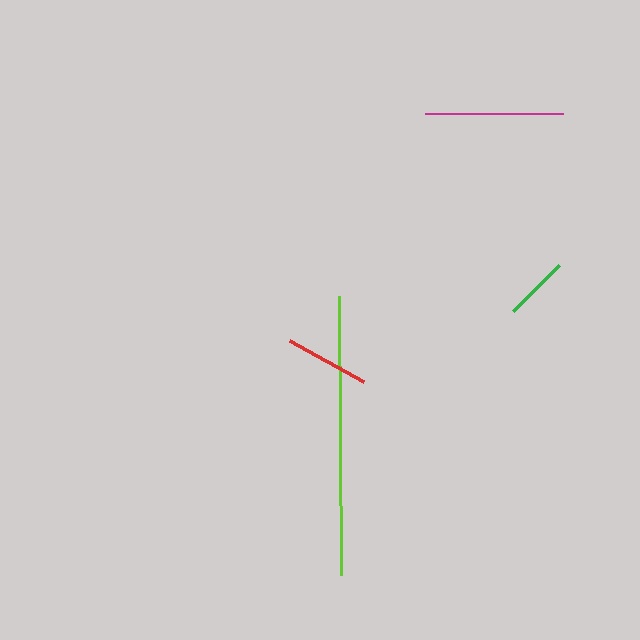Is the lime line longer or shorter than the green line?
The lime line is longer than the green line.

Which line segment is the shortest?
The green line is the shortest at approximately 65 pixels.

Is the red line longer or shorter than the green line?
The red line is longer than the green line.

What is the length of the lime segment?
The lime segment is approximately 279 pixels long.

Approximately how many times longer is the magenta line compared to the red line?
The magenta line is approximately 1.6 times the length of the red line.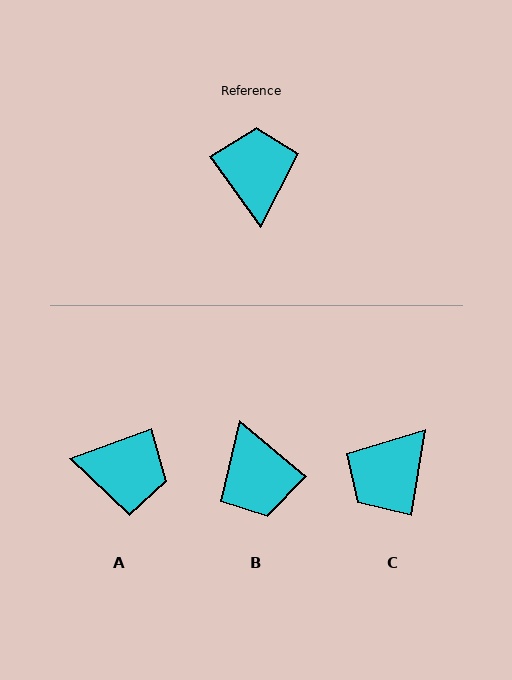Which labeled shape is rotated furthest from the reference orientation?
B, about 166 degrees away.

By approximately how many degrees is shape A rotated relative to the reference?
Approximately 106 degrees clockwise.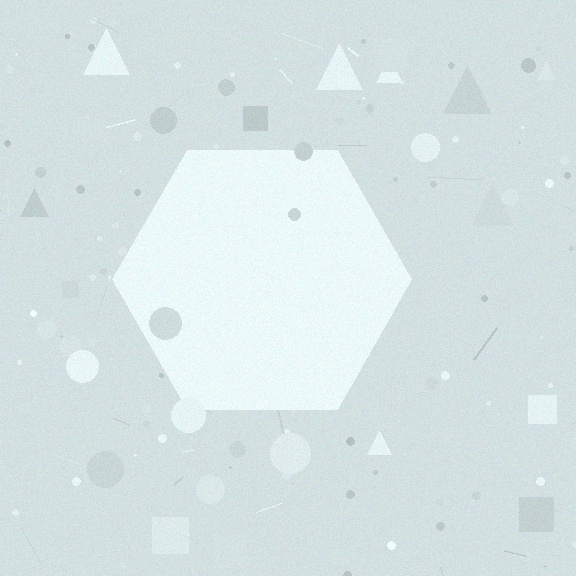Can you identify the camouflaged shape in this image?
The camouflaged shape is a hexagon.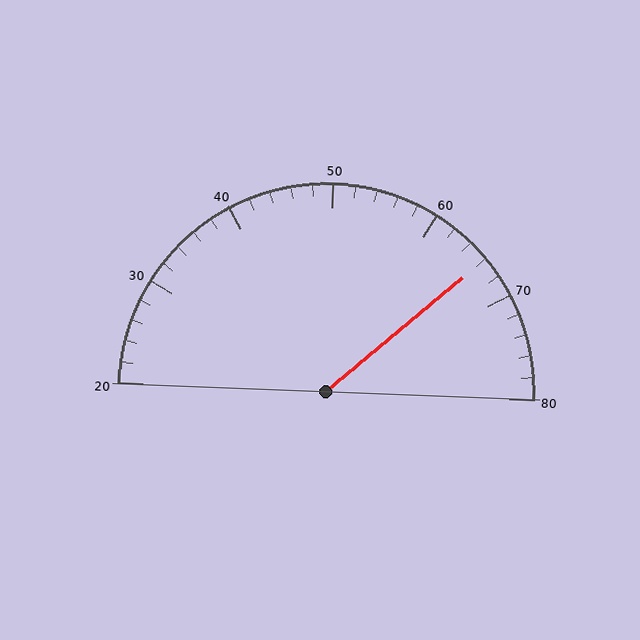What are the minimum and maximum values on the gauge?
The gauge ranges from 20 to 80.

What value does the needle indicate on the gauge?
The needle indicates approximately 66.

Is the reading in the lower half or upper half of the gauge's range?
The reading is in the upper half of the range (20 to 80).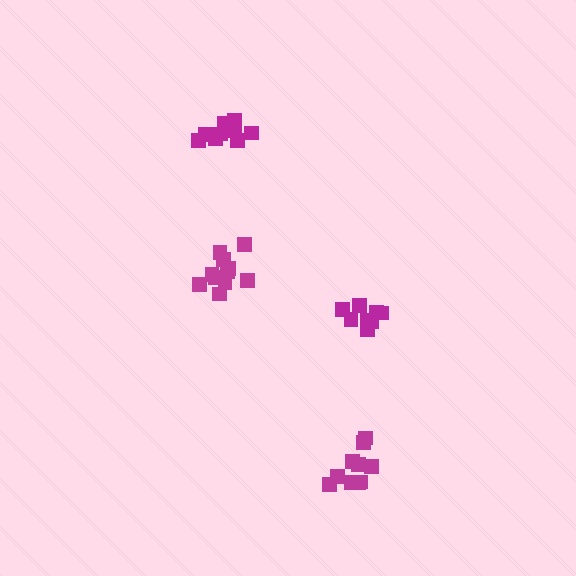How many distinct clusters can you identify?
There are 4 distinct clusters.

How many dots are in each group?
Group 1: 10 dots, Group 2: 12 dots, Group 3: 10 dots, Group 4: 8 dots (40 total).